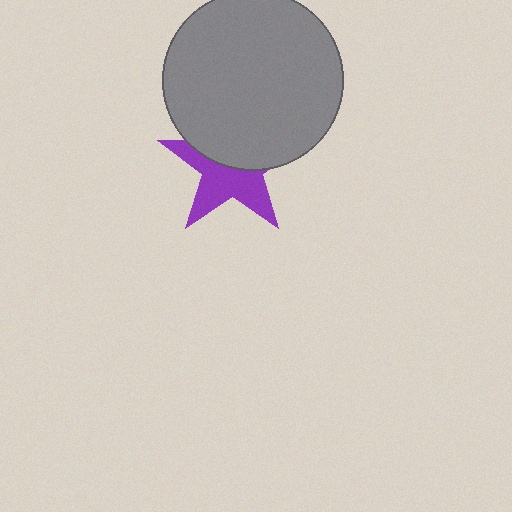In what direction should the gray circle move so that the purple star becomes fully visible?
The gray circle should move up. That is the shortest direction to clear the overlap and leave the purple star fully visible.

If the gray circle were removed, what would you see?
You would see the complete purple star.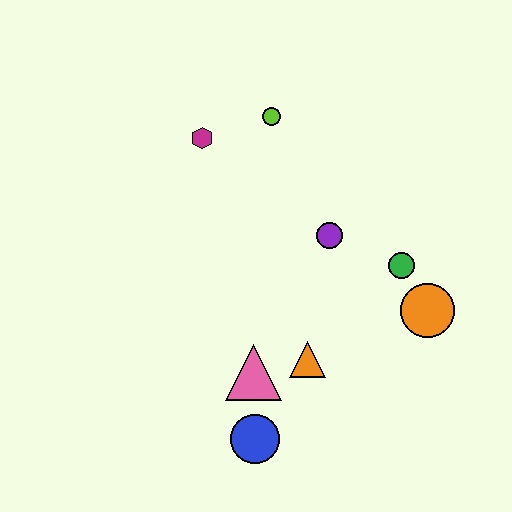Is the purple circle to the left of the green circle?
Yes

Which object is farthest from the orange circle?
The magenta hexagon is farthest from the orange circle.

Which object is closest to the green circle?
The orange circle is closest to the green circle.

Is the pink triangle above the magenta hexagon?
No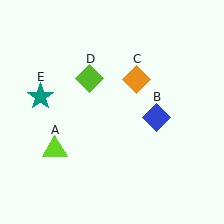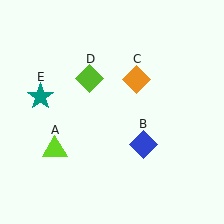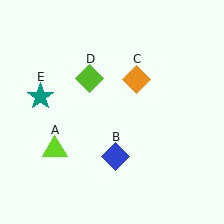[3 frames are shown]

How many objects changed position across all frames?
1 object changed position: blue diamond (object B).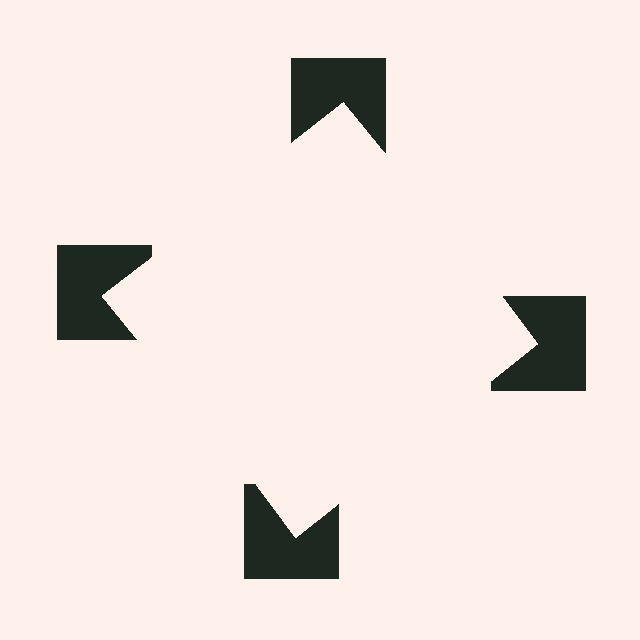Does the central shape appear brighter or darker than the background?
It typically appears slightly brighter than the background, even though no actual brightness change is drawn.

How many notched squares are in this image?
There are 4 — one at each vertex of the illusory square.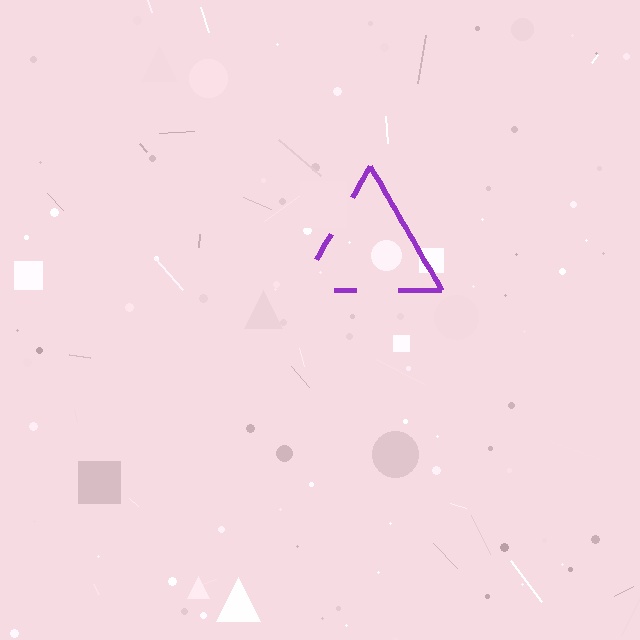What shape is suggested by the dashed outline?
The dashed outline suggests a triangle.